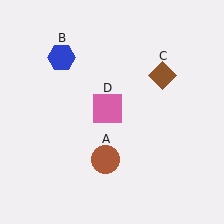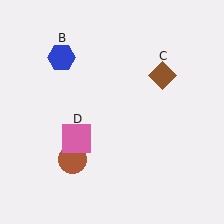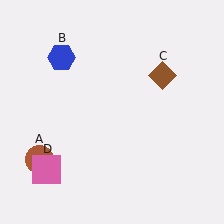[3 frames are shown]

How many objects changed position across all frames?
2 objects changed position: brown circle (object A), pink square (object D).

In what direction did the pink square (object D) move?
The pink square (object D) moved down and to the left.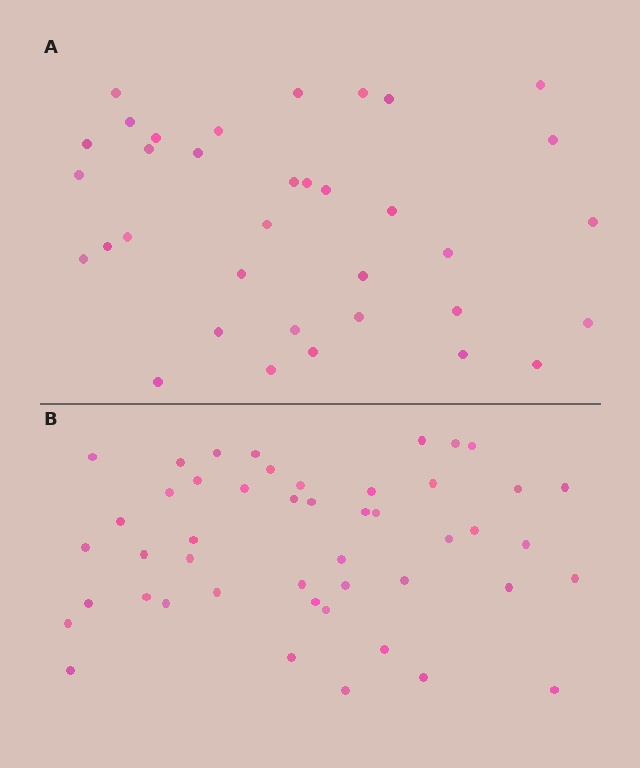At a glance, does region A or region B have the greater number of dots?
Region B (the bottom region) has more dots.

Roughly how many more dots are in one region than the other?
Region B has roughly 12 or so more dots than region A.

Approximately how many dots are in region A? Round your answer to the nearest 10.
About 40 dots. (The exact count is 35, which rounds to 40.)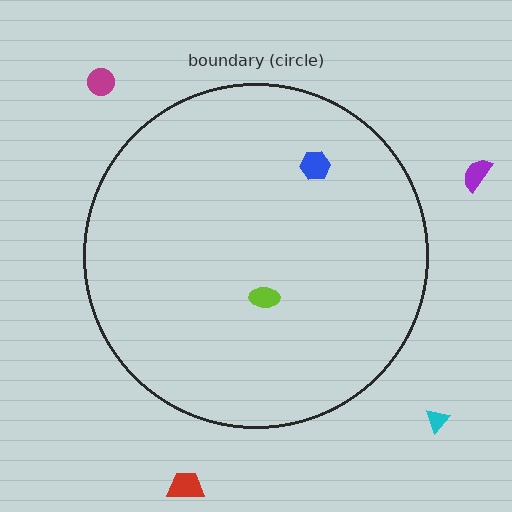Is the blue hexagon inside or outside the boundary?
Inside.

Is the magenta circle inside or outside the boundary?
Outside.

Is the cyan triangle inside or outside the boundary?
Outside.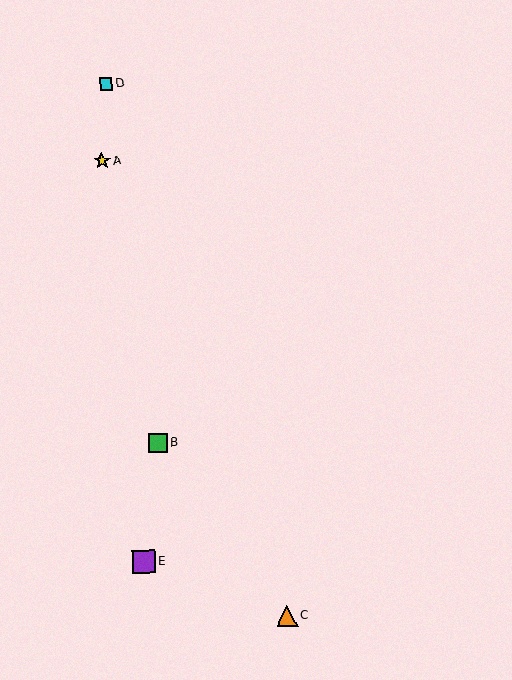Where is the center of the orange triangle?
The center of the orange triangle is at (287, 616).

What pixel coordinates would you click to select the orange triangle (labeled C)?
Click at (287, 616) to select the orange triangle C.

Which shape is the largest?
The purple square (labeled E) is the largest.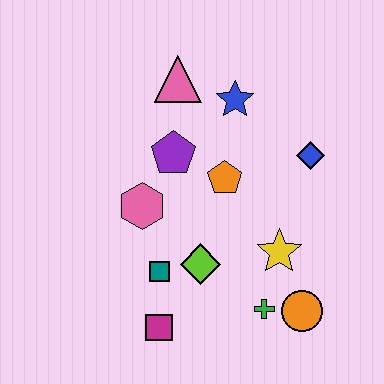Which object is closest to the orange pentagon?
The purple pentagon is closest to the orange pentagon.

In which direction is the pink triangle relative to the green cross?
The pink triangle is above the green cross.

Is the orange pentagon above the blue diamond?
No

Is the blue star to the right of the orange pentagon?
Yes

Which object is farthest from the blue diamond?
The magenta square is farthest from the blue diamond.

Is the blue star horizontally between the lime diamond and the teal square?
No